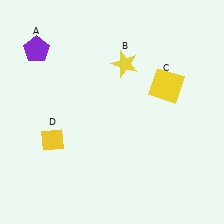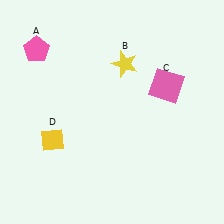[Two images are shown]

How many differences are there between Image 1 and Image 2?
There are 2 differences between the two images.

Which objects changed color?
A changed from purple to pink. C changed from yellow to pink.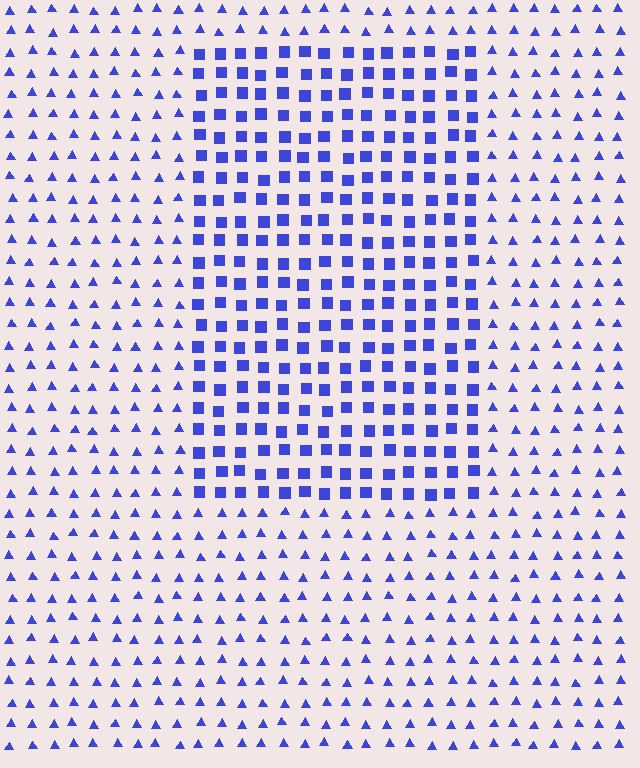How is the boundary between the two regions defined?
The boundary is defined by a change in element shape: squares inside vs. triangles outside. All elements share the same color and spacing.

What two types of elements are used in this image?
The image uses squares inside the rectangle region and triangles outside it.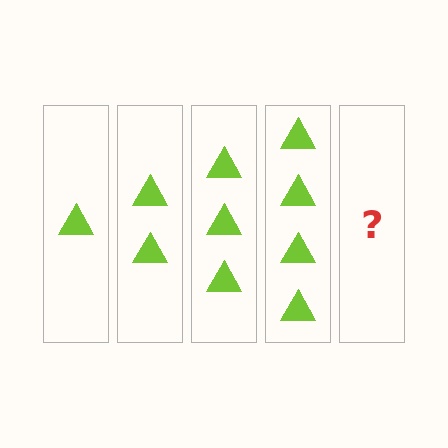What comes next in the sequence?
The next element should be 5 triangles.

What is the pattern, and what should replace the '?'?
The pattern is that each step adds one more triangle. The '?' should be 5 triangles.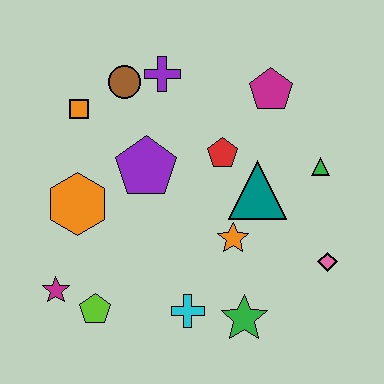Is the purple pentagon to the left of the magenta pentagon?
Yes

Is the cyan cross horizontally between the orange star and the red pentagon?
No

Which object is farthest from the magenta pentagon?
The magenta star is farthest from the magenta pentagon.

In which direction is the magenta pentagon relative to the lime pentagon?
The magenta pentagon is above the lime pentagon.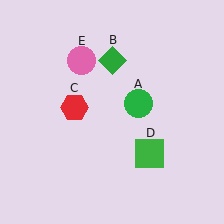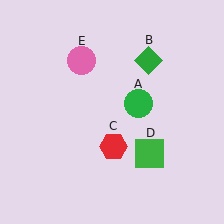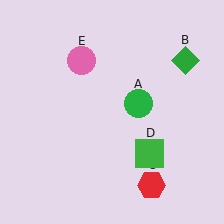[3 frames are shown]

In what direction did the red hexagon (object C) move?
The red hexagon (object C) moved down and to the right.